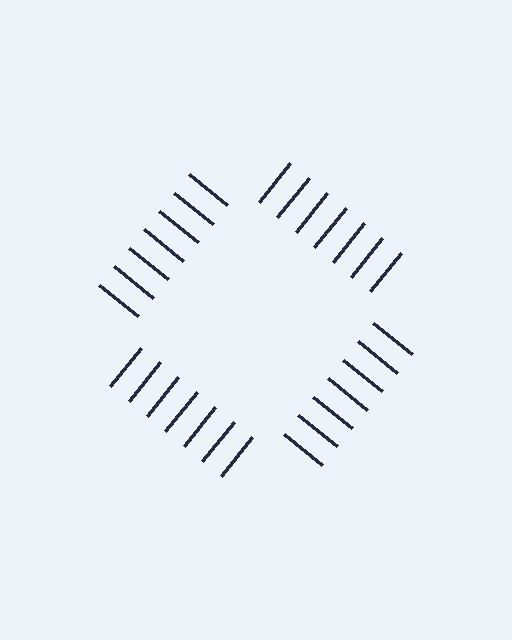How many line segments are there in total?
28 — 7 along each of the 4 edges.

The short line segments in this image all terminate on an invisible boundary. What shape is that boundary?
An illusory square — the line segments terminate on its edges but no continuous stroke is drawn.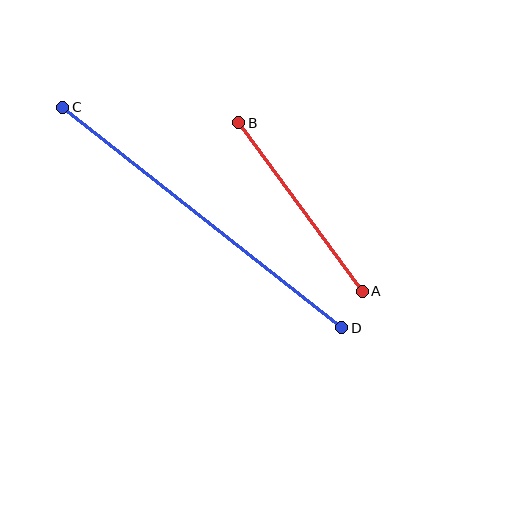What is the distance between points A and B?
The distance is approximately 209 pixels.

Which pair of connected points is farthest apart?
Points C and D are farthest apart.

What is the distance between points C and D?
The distance is approximately 356 pixels.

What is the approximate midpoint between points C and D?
The midpoint is at approximately (202, 217) pixels.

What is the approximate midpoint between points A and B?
The midpoint is at approximately (300, 207) pixels.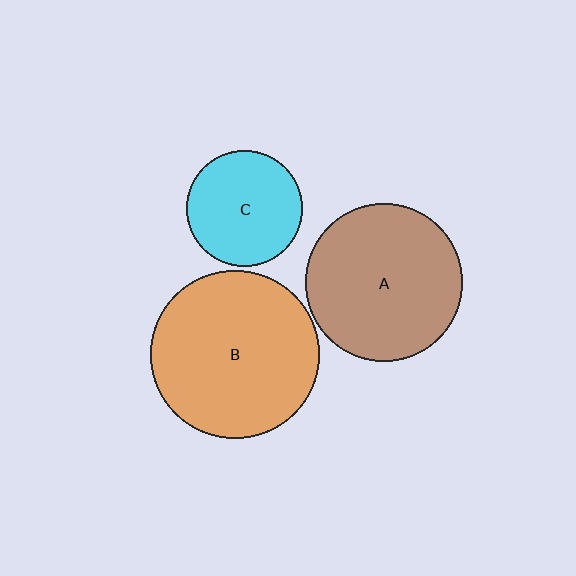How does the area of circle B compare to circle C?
Approximately 2.1 times.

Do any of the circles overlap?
No, none of the circles overlap.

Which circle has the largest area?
Circle B (orange).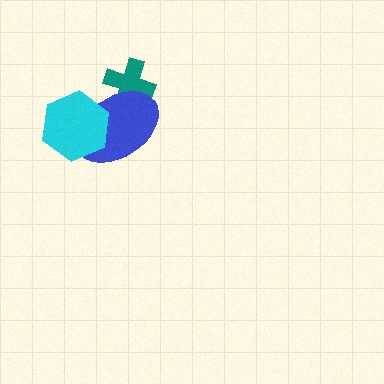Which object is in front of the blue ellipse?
The cyan hexagon is in front of the blue ellipse.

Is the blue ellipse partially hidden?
Yes, it is partially covered by another shape.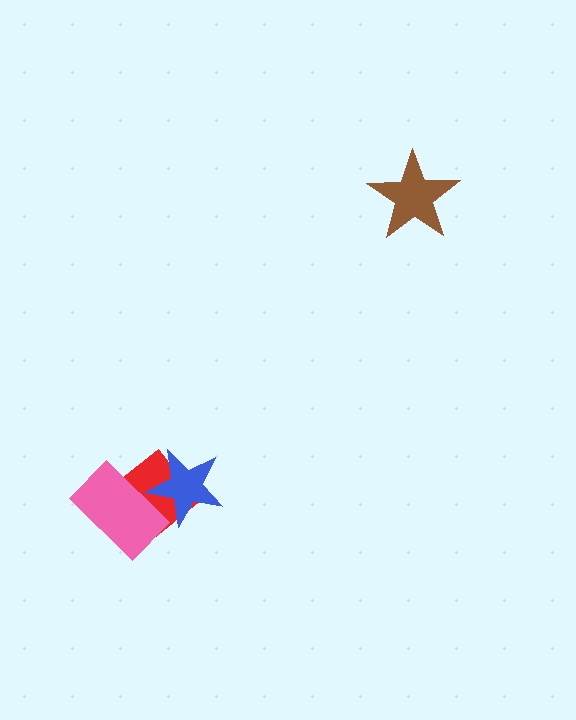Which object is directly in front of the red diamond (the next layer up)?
The blue star is directly in front of the red diamond.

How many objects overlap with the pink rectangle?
2 objects overlap with the pink rectangle.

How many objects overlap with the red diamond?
2 objects overlap with the red diamond.